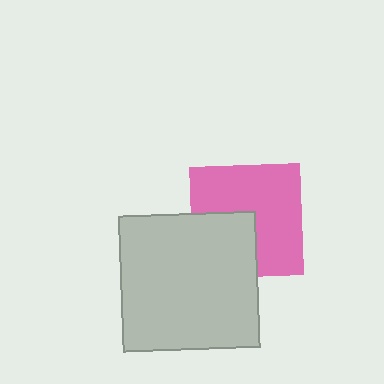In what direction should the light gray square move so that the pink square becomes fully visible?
The light gray square should move toward the lower-left. That is the shortest direction to clear the overlap and leave the pink square fully visible.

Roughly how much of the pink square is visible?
Most of it is visible (roughly 65%).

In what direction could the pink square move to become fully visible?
The pink square could move toward the upper-right. That would shift it out from behind the light gray square entirely.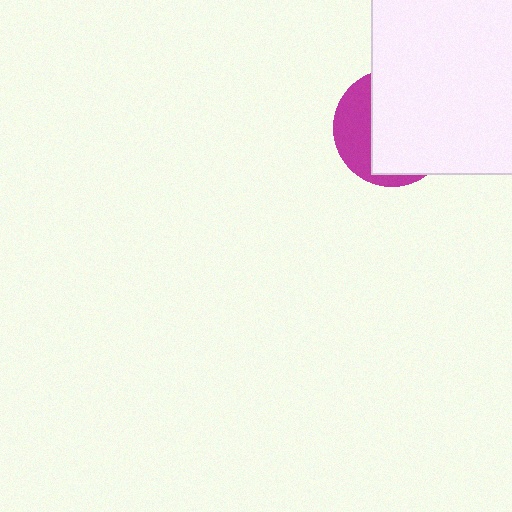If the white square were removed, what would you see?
You would see the complete magenta circle.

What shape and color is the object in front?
The object in front is a white square.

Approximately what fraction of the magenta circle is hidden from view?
Roughly 67% of the magenta circle is hidden behind the white square.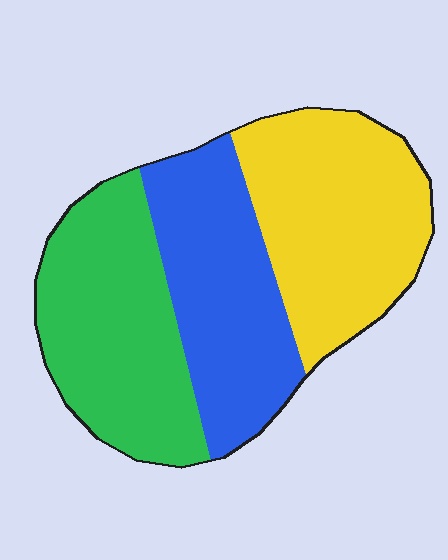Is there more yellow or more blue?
Yellow.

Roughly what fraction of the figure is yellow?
Yellow takes up about one third (1/3) of the figure.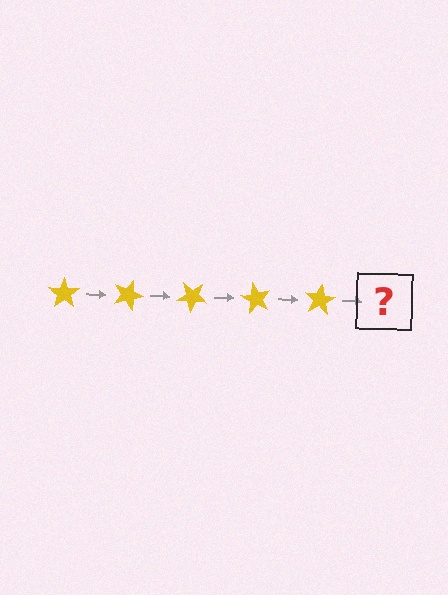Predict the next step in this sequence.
The next step is a yellow star rotated 100 degrees.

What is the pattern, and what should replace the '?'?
The pattern is that the star rotates 20 degrees each step. The '?' should be a yellow star rotated 100 degrees.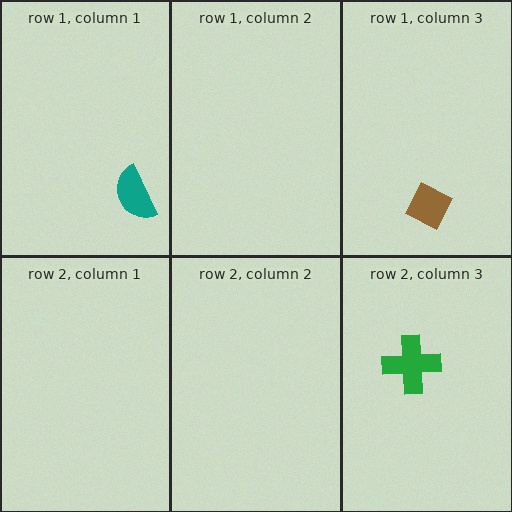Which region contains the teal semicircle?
The row 1, column 1 region.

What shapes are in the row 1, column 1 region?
The teal semicircle.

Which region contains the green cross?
The row 2, column 3 region.